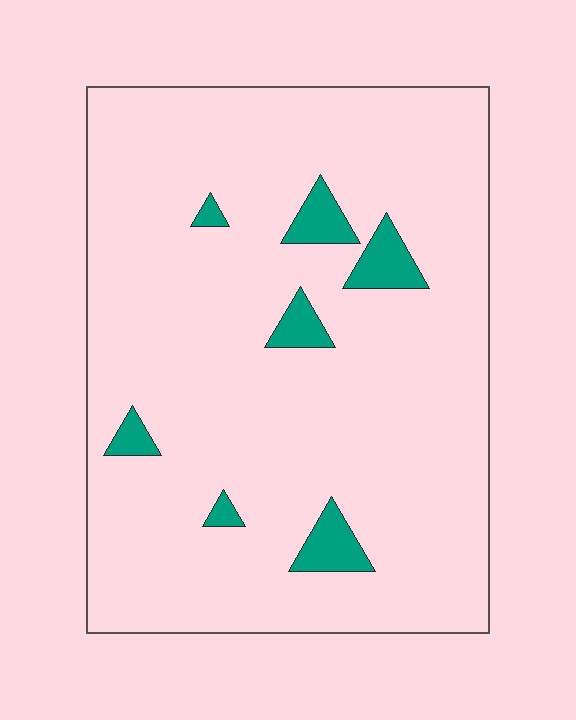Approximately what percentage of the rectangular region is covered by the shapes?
Approximately 5%.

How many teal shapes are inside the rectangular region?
7.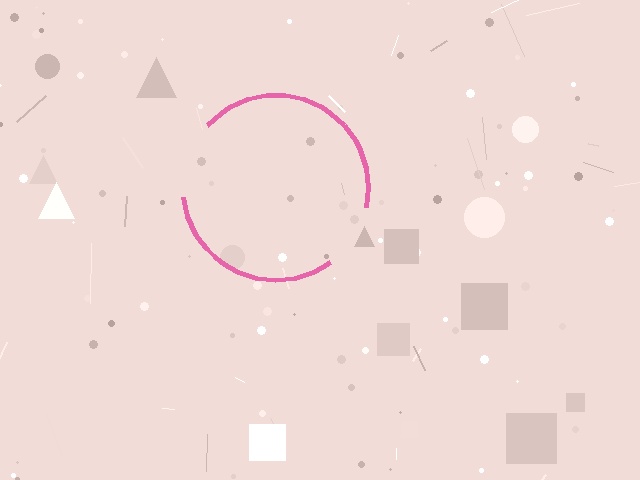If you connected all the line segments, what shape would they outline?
They would outline a circle.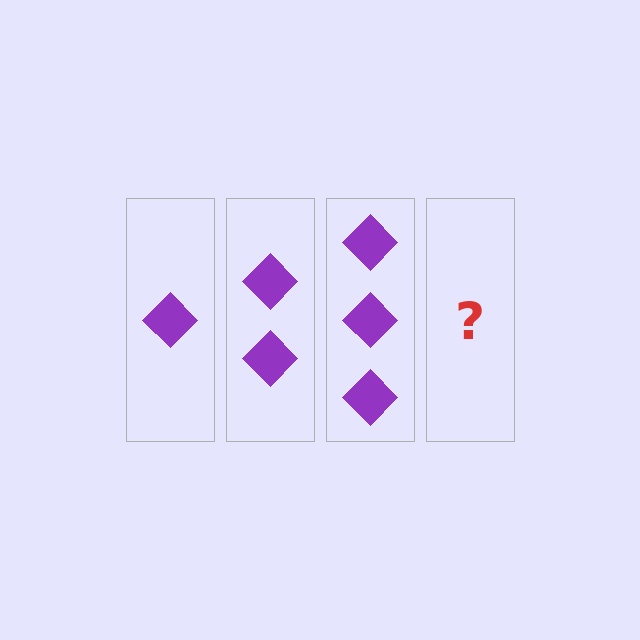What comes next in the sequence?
The next element should be 4 diamonds.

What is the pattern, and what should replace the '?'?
The pattern is that each step adds one more diamond. The '?' should be 4 diamonds.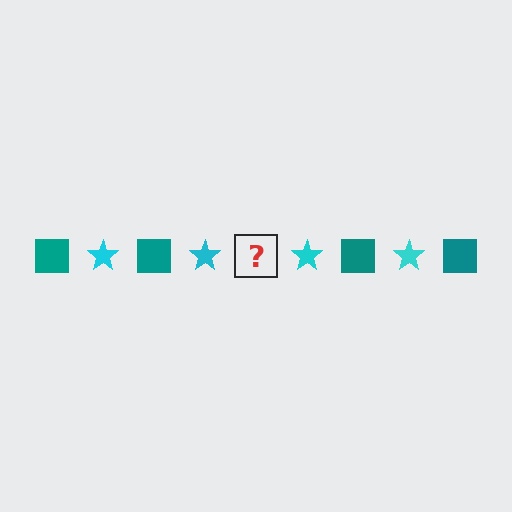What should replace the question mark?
The question mark should be replaced with a teal square.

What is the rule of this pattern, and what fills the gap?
The rule is that the pattern alternates between teal square and cyan star. The gap should be filled with a teal square.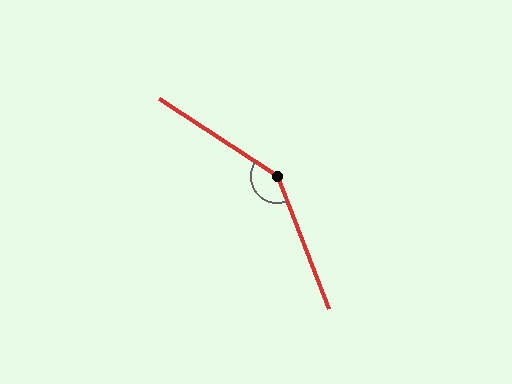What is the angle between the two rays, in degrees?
Approximately 145 degrees.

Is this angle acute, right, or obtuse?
It is obtuse.